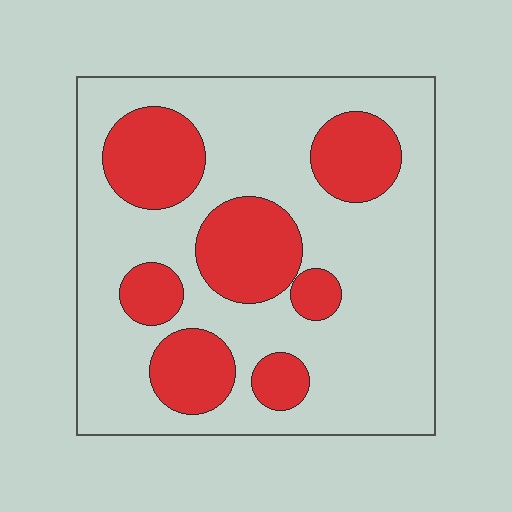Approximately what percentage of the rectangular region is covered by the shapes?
Approximately 30%.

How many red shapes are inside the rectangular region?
7.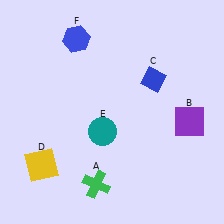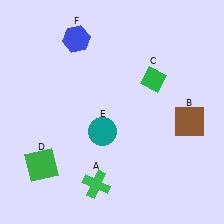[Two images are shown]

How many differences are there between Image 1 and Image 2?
There are 3 differences between the two images.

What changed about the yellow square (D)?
In Image 1, D is yellow. In Image 2, it changed to green.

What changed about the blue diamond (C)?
In Image 1, C is blue. In Image 2, it changed to green.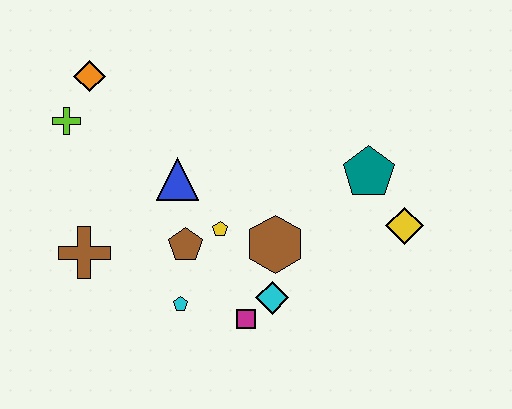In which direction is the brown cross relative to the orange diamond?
The brown cross is below the orange diamond.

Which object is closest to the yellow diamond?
The teal pentagon is closest to the yellow diamond.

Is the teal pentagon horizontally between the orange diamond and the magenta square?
No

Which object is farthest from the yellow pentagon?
The orange diamond is farthest from the yellow pentagon.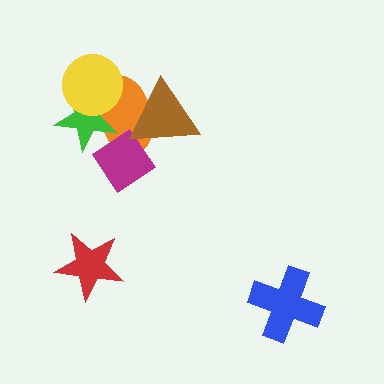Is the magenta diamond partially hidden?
Yes, it is partially covered by another shape.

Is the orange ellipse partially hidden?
Yes, it is partially covered by another shape.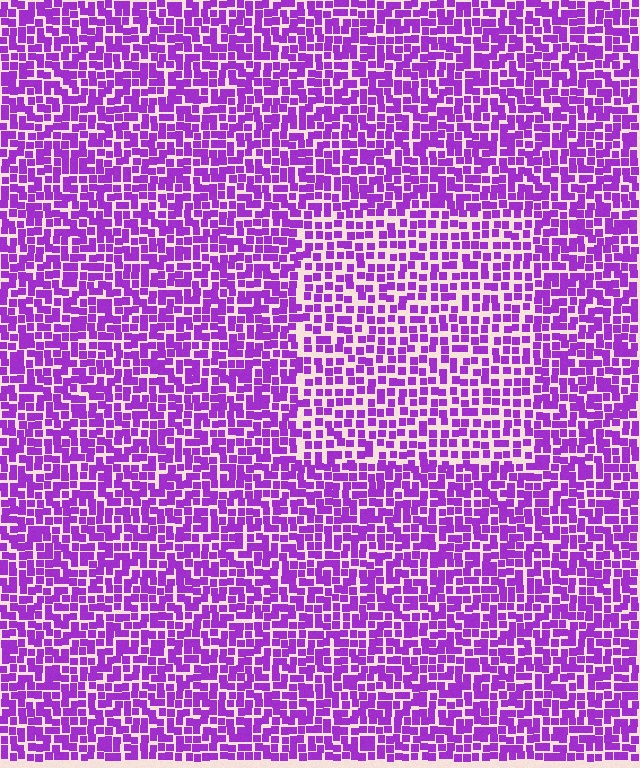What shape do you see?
I see a rectangle.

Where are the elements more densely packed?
The elements are more densely packed outside the rectangle boundary.